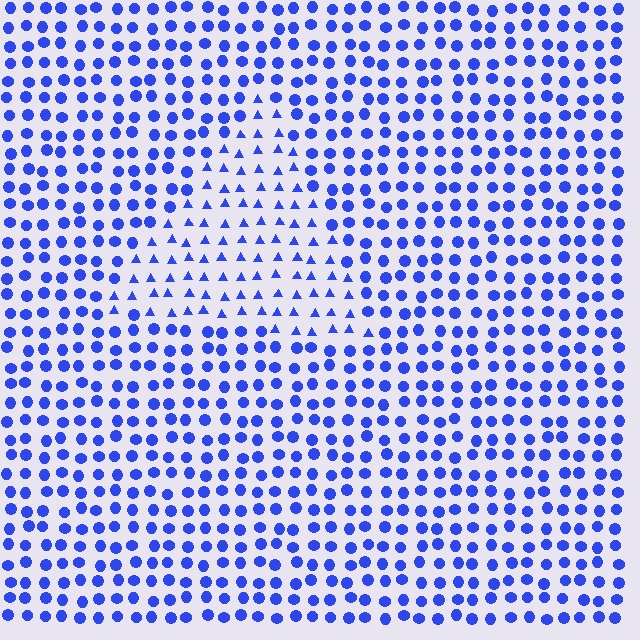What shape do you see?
I see a triangle.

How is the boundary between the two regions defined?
The boundary is defined by a change in element shape: triangles inside vs. circles outside. All elements share the same color and spacing.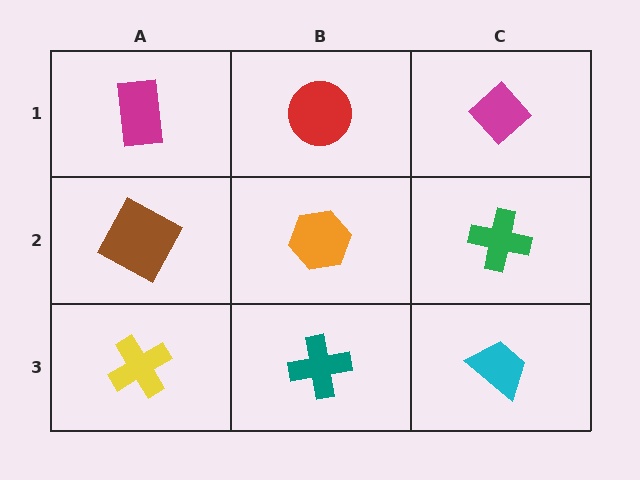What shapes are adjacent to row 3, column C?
A green cross (row 2, column C), a teal cross (row 3, column B).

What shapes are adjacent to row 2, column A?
A magenta rectangle (row 1, column A), a yellow cross (row 3, column A), an orange hexagon (row 2, column B).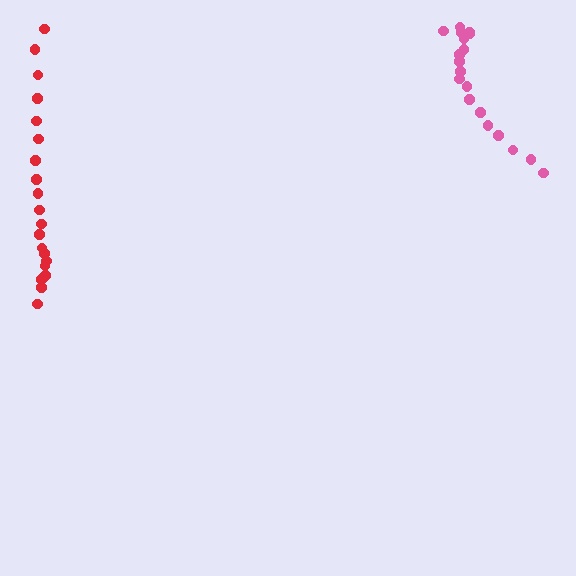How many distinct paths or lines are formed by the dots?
There are 2 distinct paths.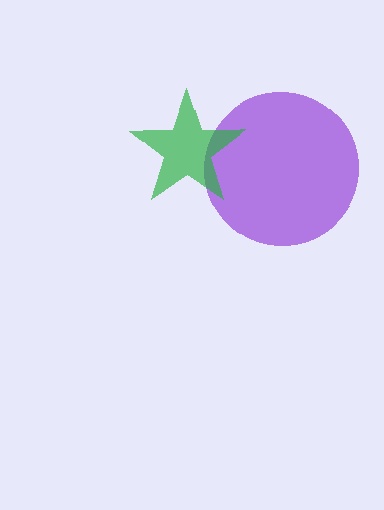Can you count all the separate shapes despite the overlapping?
Yes, there are 2 separate shapes.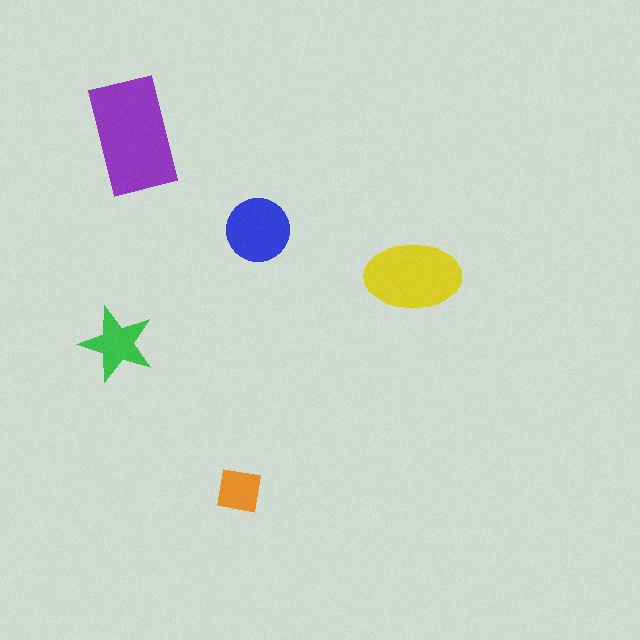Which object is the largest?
The purple rectangle.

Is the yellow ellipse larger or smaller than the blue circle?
Larger.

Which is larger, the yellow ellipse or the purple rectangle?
The purple rectangle.